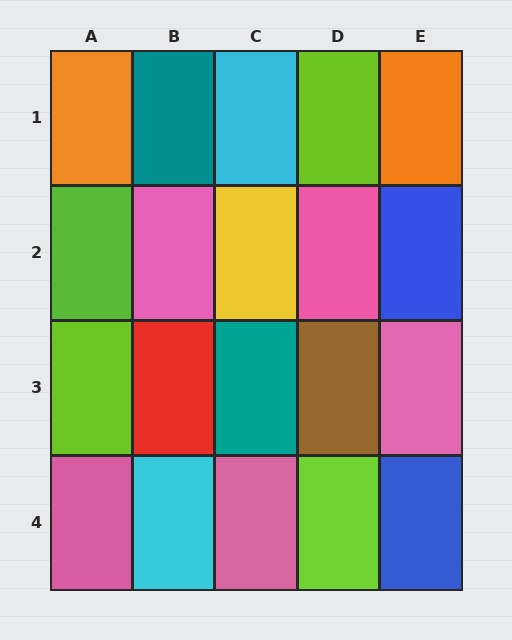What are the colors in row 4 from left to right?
Pink, cyan, pink, lime, blue.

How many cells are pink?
5 cells are pink.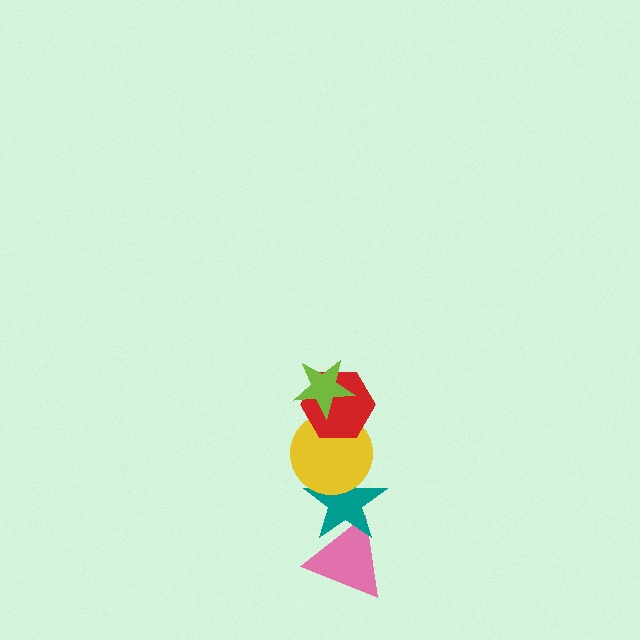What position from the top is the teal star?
The teal star is 4th from the top.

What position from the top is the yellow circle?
The yellow circle is 3rd from the top.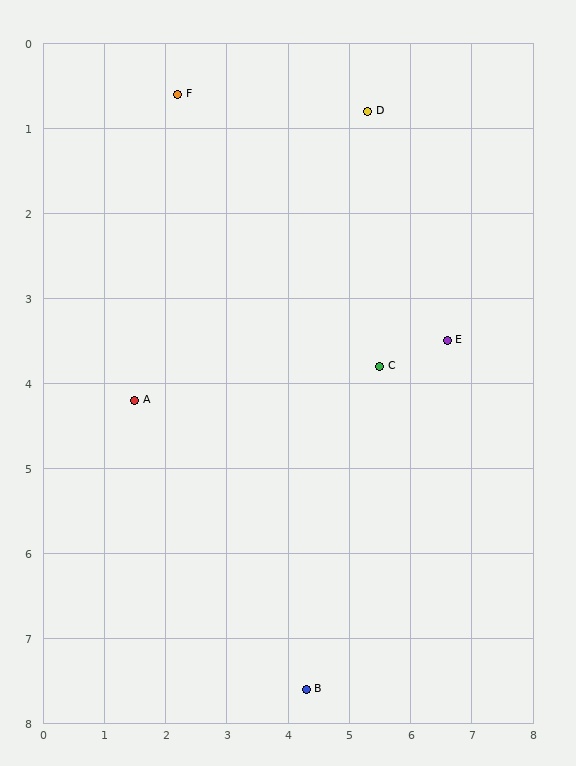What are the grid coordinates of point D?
Point D is at approximately (5.3, 0.8).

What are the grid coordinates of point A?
Point A is at approximately (1.5, 4.2).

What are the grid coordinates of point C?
Point C is at approximately (5.5, 3.8).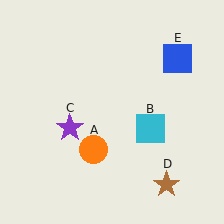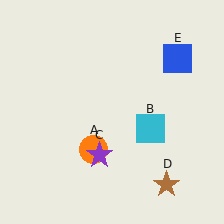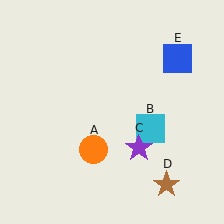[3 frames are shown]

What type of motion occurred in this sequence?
The purple star (object C) rotated counterclockwise around the center of the scene.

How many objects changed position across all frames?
1 object changed position: purple star (object C).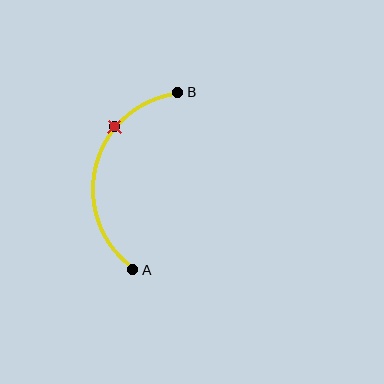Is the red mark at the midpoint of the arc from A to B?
No. The red mark lies on the arc but is closer to endpoint B. The arc midpoint would be at the point on the curve equidistant along the arc from both A and B.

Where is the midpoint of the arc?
The arc midpoint is the point on the curve farthest from the straight line joining A and B. It sits to the left of that line.